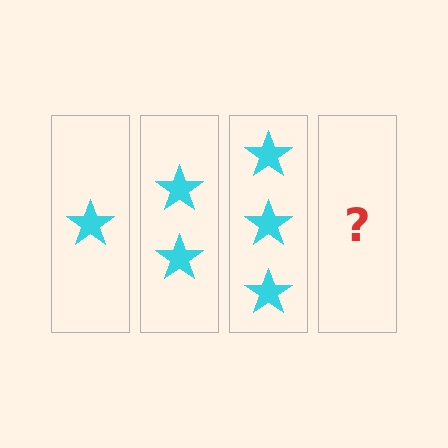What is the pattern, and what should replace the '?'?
The pattern is that each step adds one more star. The '?' should be 4 stars.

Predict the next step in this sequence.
The next step is 4 stars.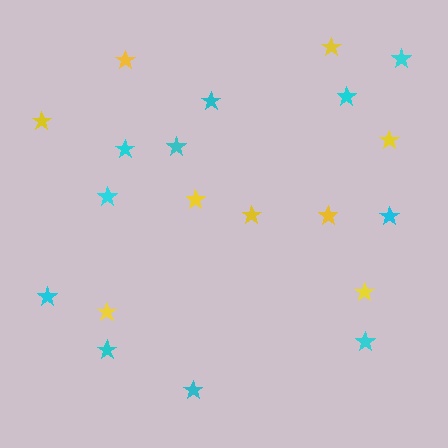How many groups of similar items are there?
There are 2 groups: one group of yellow stars (9) and one group of cyan stars (11).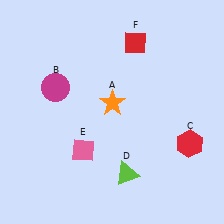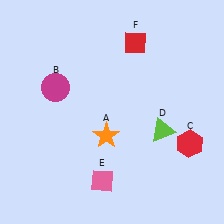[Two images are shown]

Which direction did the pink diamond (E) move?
The pink diamond (E) moved down.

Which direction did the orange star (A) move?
The orange star (A) moved down.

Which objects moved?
The objects that moved are: the orange star (A), the lime triangle (D), the pink diamond (E).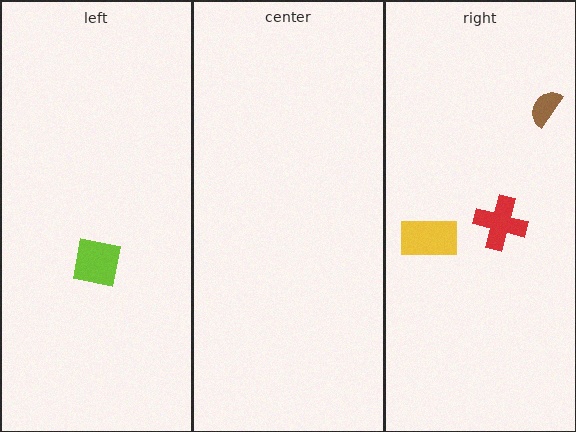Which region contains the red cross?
The right region.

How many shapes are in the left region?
1.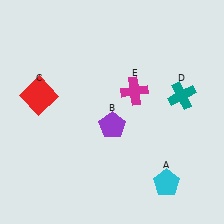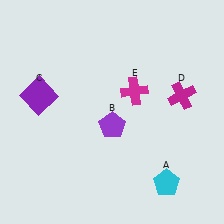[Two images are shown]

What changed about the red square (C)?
In Image 1, C is red. In Image 2, it changed to purple.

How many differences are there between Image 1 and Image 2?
There are 2 differences between the two images.